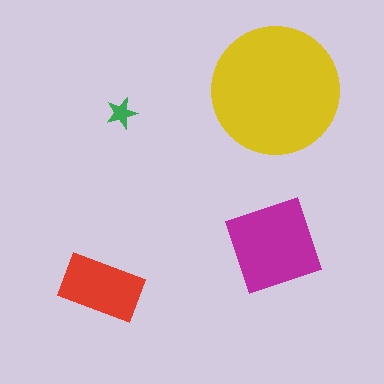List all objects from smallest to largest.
The green star, the red rectangle, the magenta diamond, the yellow circle.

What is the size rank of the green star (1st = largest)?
4th.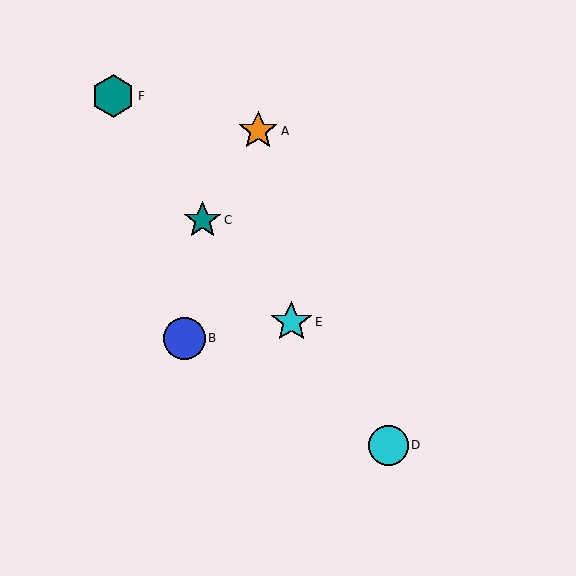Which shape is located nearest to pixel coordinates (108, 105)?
The teal hexagon (labeled F) at (113, 96) is nearest to that location.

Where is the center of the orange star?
The center of the orange star is at (258, 131).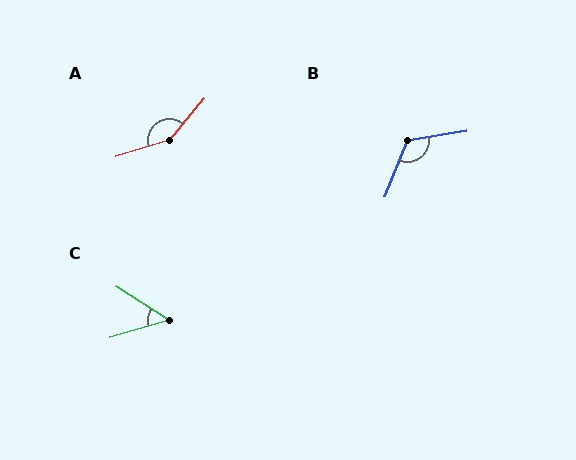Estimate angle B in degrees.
Approximately 121 degrees.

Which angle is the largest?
A, at approximately 147 degrees.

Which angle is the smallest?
C, at approximately 49 degrees.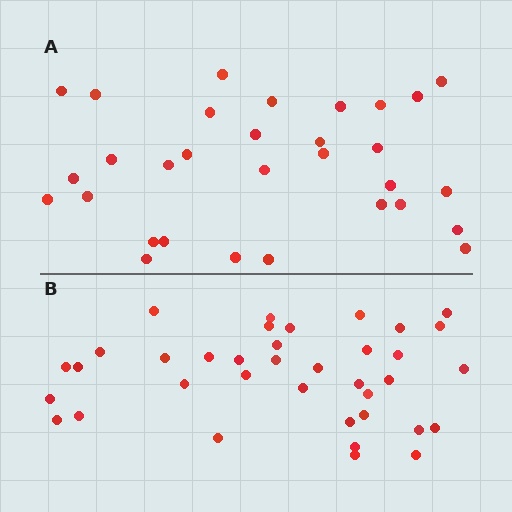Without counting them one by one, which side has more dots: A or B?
Region B (the bottom region) has more dots.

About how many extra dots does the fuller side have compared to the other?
Region B has about 6 more dots than region A.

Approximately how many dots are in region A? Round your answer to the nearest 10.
About 30 dots. (The exact count is 31, which rounds to 30.)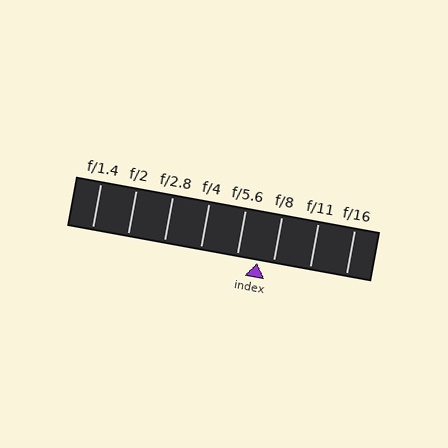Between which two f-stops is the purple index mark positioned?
The index mark is between f/5.6 and f/8.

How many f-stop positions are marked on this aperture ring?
There are 8 f-stop positions marked.